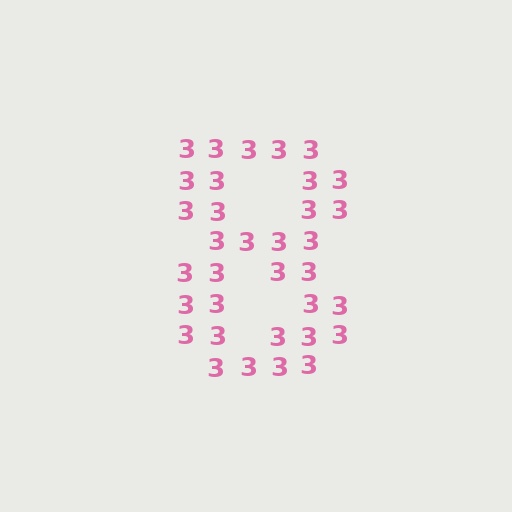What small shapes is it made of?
It is made of small digit 3's.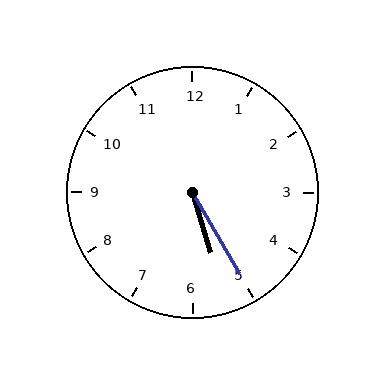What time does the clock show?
5:25.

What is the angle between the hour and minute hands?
Approximately 12 degrees.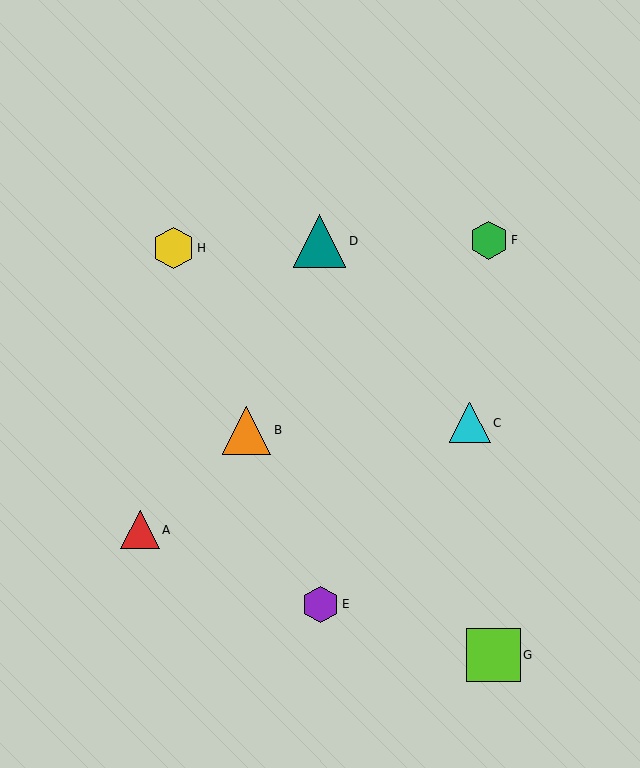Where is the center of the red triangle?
The center of the red triangle is at (140, 530).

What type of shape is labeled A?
Shape A is a red triangle.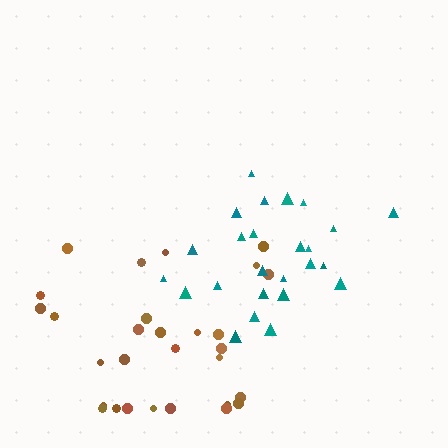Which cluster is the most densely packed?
Teal.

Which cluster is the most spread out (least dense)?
Brown.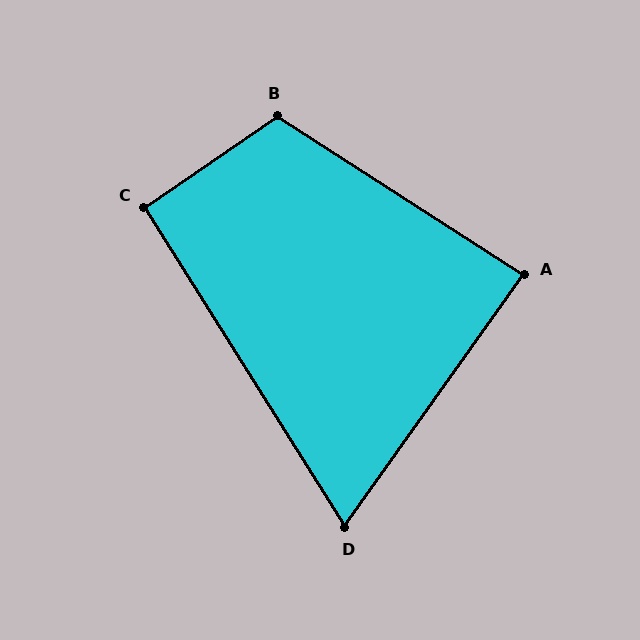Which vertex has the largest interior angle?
B, at approximately 112 degrees.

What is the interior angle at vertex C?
Approximately 92 degrees (approximately right).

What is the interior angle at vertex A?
Approximately 88 degrees (approximately right).